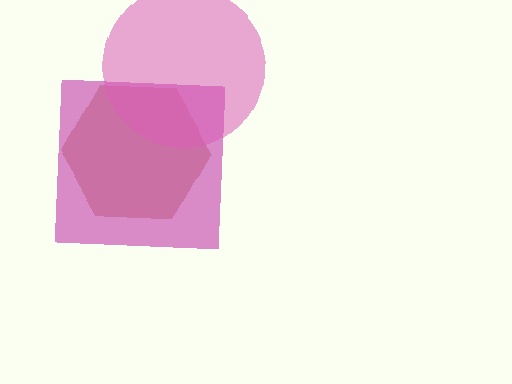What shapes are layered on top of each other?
The layered shapes are: a brown hexagon, a magenta square, a pink circle.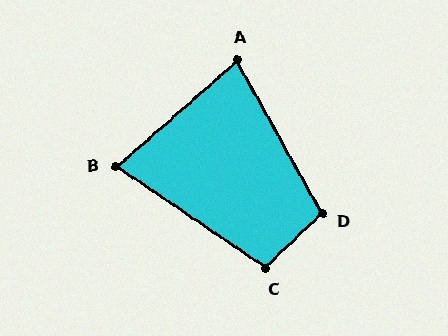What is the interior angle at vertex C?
Approximately 102 degrees (obtuse).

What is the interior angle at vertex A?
Approximately 78 degrees (acute).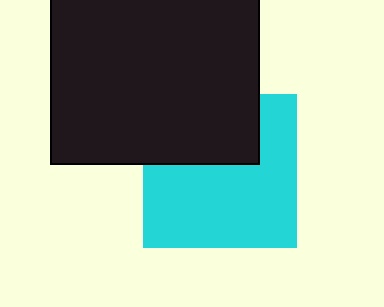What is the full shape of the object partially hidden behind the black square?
The partially hidden object is a cyan square.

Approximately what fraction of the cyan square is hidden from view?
Roughly 35% of the cyan square is hidden behind the black square.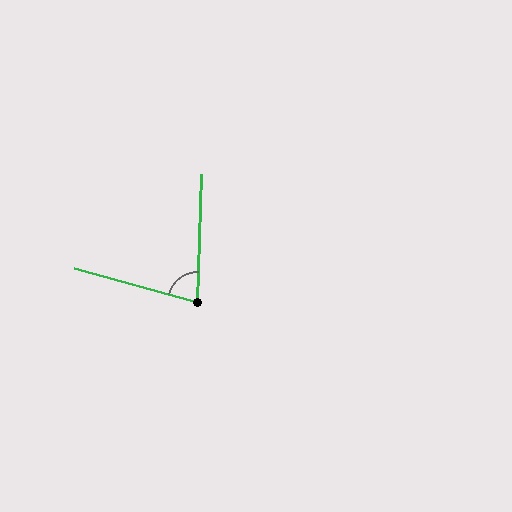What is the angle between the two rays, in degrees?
Approximately 77 degrees.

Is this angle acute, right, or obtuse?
It is acute.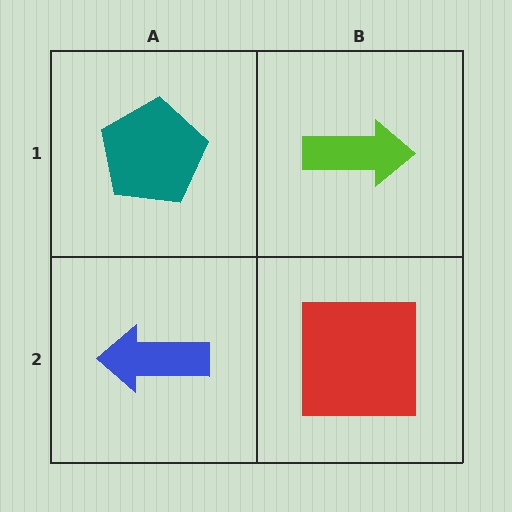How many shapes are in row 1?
2 shapes.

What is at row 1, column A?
A teal pentagon.